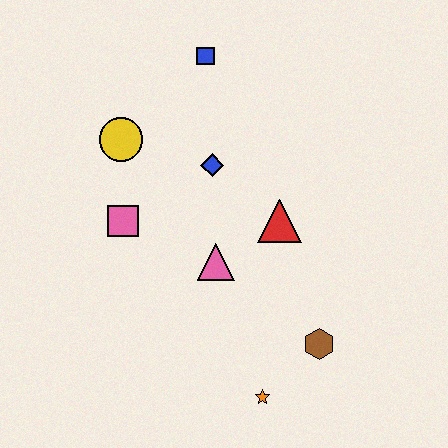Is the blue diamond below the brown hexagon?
No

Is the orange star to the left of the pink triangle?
No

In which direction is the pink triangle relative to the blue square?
The pink triangle is below the blue square.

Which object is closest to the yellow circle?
The pink square is closest to the yellow circle.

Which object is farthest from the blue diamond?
The orange star is farthest from the blue diamond.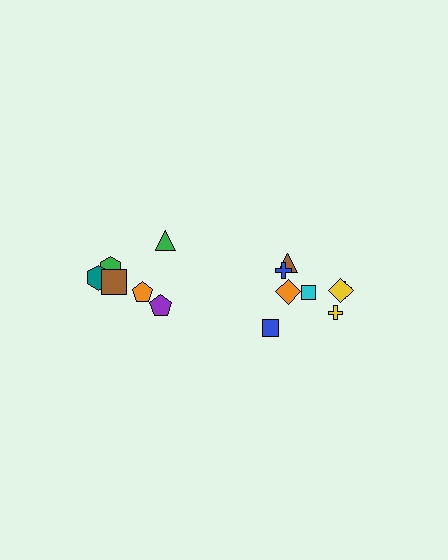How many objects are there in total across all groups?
There are 14 objects.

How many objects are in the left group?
There are 6 objects.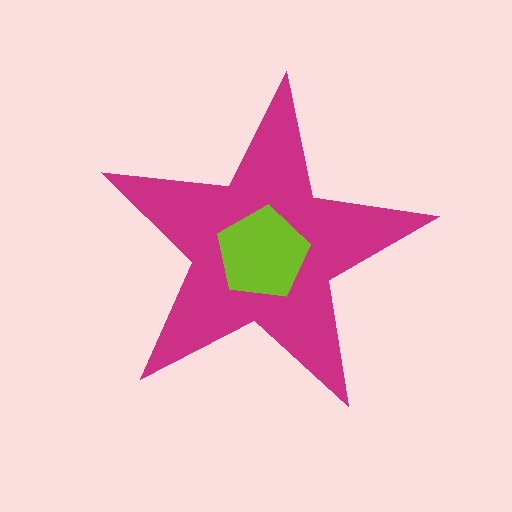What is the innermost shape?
The lime pentagon.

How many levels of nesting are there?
2.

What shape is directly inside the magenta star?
The lime pentagon.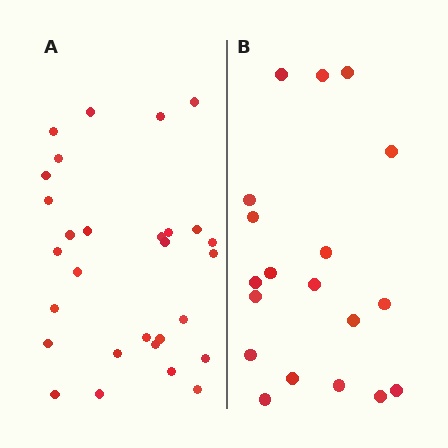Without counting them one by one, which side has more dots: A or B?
Region A (the left region) has more dots.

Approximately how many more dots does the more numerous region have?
Region A has roughly 10 or so more dots than region B.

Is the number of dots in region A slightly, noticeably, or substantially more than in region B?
Region A has substantially more. The ratio is roughly 1.5 to 1.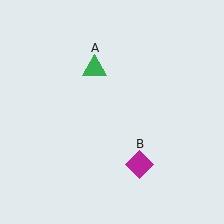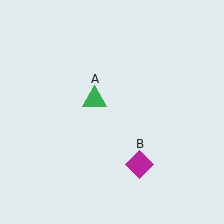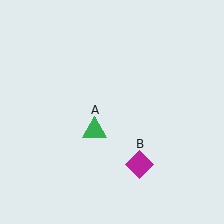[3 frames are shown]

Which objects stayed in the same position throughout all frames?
Magenta diamond (object B) remained stationary.